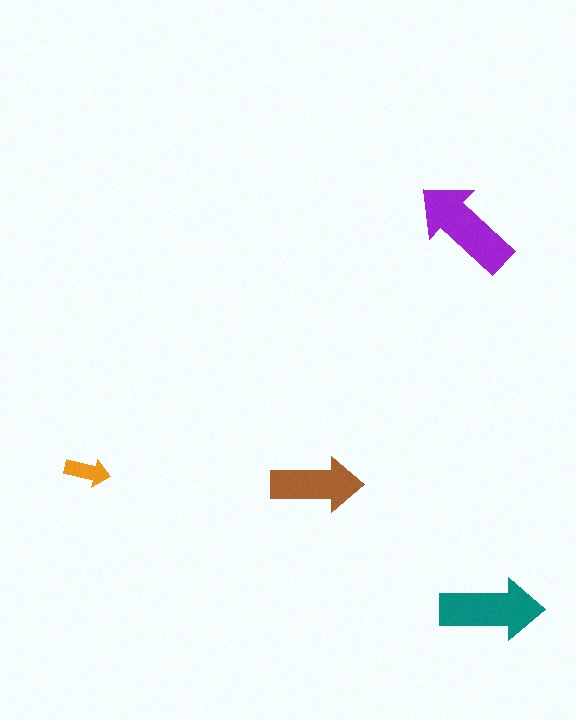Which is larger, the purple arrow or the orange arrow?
The purple one.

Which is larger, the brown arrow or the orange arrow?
The brown one.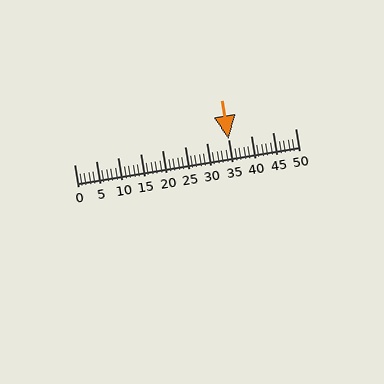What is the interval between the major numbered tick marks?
The major tick marks are spaced 5 units apart.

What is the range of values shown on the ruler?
The ruler shows values from 0 to 50.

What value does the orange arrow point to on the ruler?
The orange arrow points to approximately 35.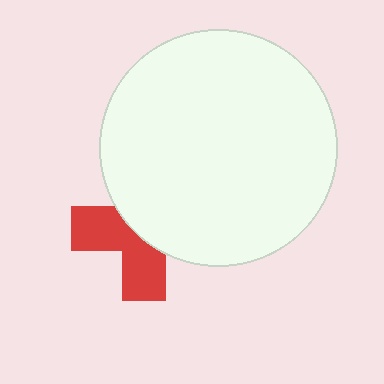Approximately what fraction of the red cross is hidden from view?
Roughly 55% of the red cross is hidden behind the white circle.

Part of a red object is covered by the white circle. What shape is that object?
It is a cross.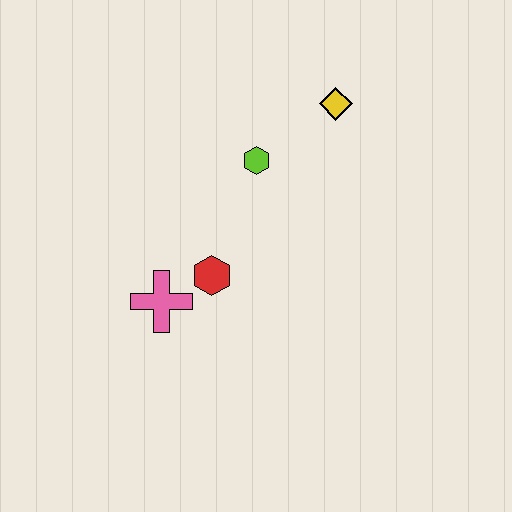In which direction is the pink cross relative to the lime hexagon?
The pink cross is below the lime hexagon.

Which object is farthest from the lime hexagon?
The pink cross is farthest from the lime hexagon.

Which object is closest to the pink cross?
The red hexagon is closest to the pink cross.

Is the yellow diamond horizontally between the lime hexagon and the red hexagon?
No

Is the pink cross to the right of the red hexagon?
No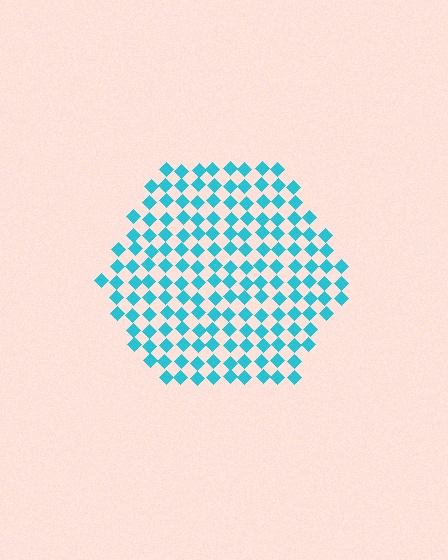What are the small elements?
The small elements are diamonds.